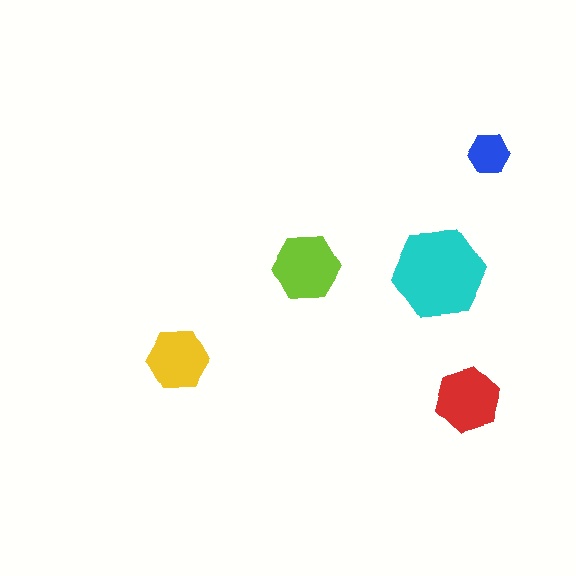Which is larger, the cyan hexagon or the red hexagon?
The cyan one.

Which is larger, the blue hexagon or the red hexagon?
The red one.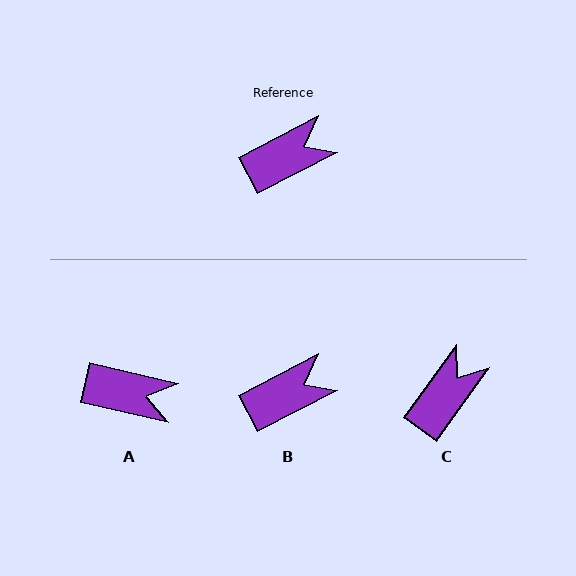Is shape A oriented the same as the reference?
No, it is off by about 40 degrees.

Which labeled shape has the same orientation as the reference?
B.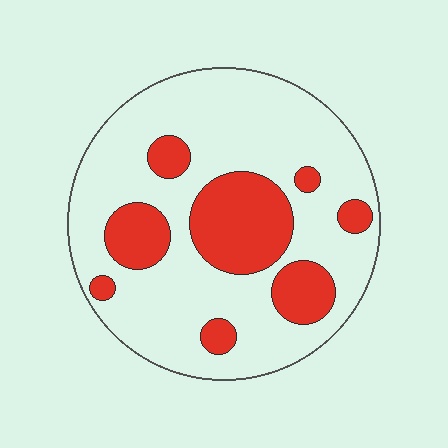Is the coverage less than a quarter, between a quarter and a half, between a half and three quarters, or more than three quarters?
Between a quarter and a half.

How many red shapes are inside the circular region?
8.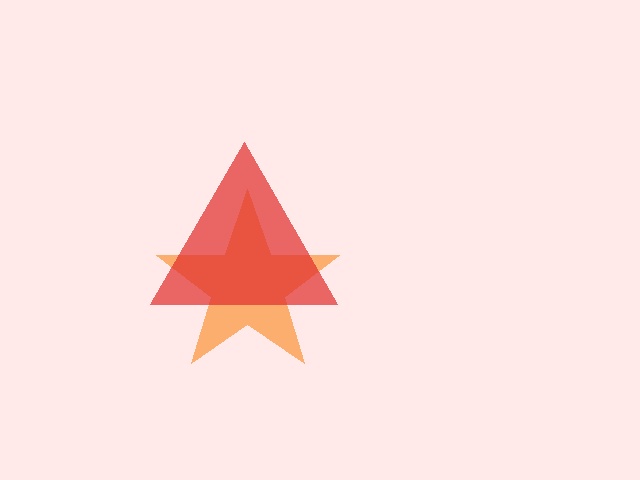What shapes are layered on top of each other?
The layered shapes are: an orange star, a red triangle.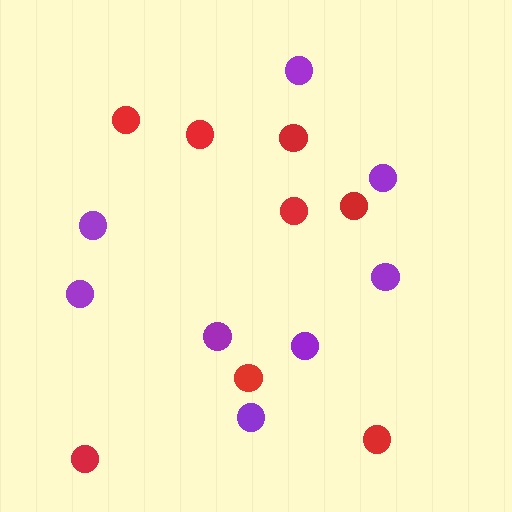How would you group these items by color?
There are 2 groups: one group of purple circles (8) and one group of red circles (8).